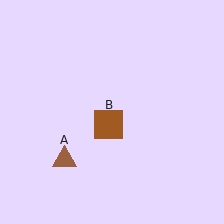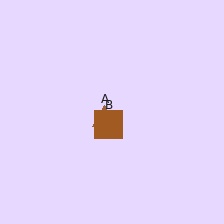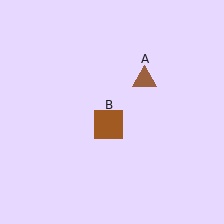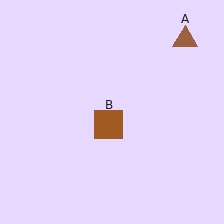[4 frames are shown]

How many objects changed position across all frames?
1 object changed position: brown triangle (object A).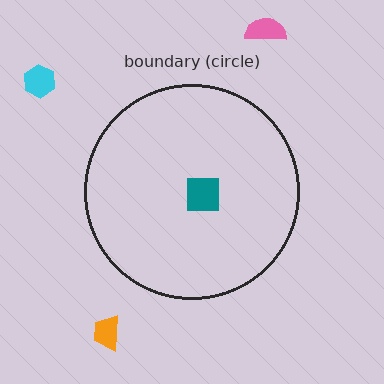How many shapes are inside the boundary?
1 inside, 3 outside.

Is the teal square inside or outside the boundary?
Inside.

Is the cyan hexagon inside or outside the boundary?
Outside.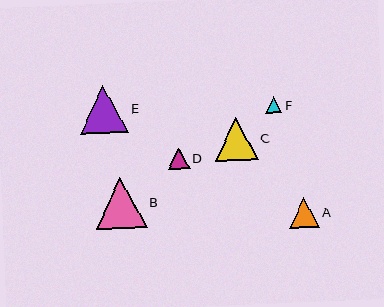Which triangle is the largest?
Triangle B is the largest with a size of approximately 51 pixels.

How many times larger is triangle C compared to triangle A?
Triangle C is approximately 1.4 times the size of triangle A.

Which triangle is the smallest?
Triangle F is the smallest with a size of approximately 16 pixels.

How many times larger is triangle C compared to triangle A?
Triangle C is approximately 1.4 times the size of triangle A.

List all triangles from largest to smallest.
From largest to smallest: B, E, C, A, D, F.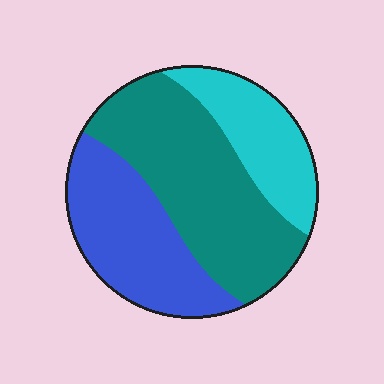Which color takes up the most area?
Teal, at roughly 45%.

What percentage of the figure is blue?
Blue takes up about one third (1/3) of the figure.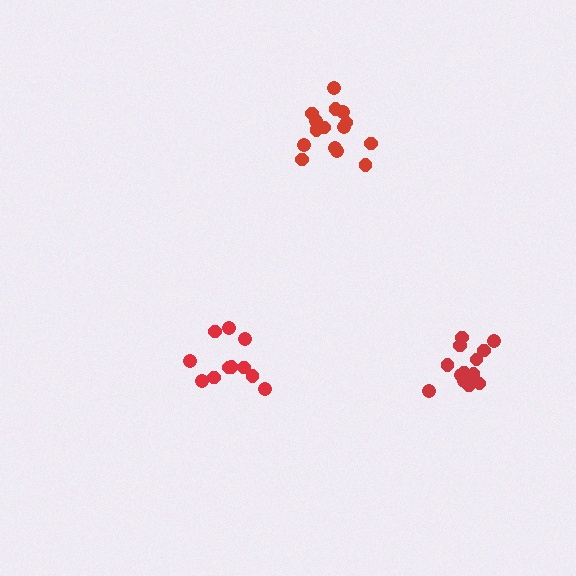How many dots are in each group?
Group 1: 13 dots, Group 2: 11 dots, Group 3: 15 dots (39 total).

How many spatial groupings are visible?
There are 3 spatial groupings.